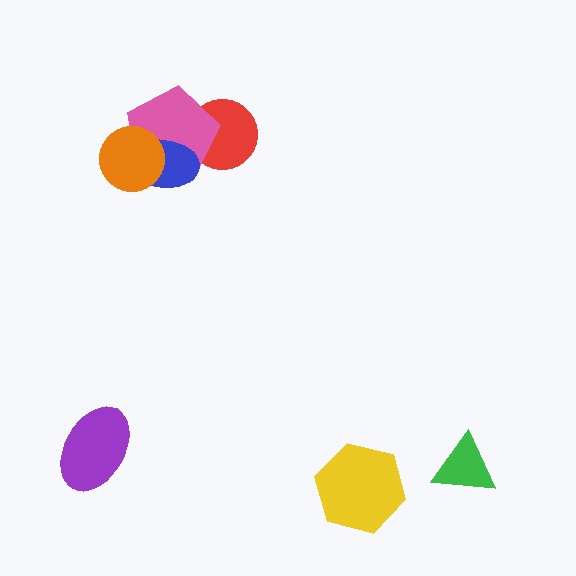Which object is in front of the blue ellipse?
The orange circle is in front of the blue ellipse.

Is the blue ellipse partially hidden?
Yes, it is partially covered by another shape.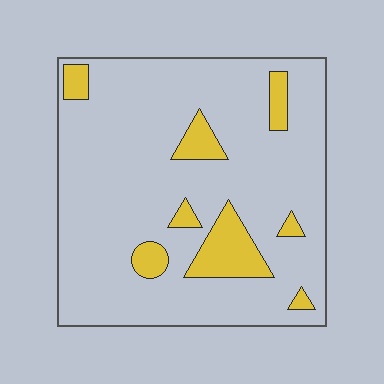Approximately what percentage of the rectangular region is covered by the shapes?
Approximately 15%.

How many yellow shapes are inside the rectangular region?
8.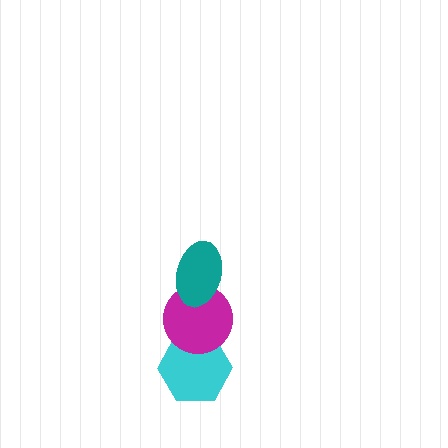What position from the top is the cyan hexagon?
The cyan hexagon is 3rd from the top.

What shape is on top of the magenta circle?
The teal ellipse is on top of the magenta circle.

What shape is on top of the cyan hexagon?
The magenta circle is on top of the cyan hexagon.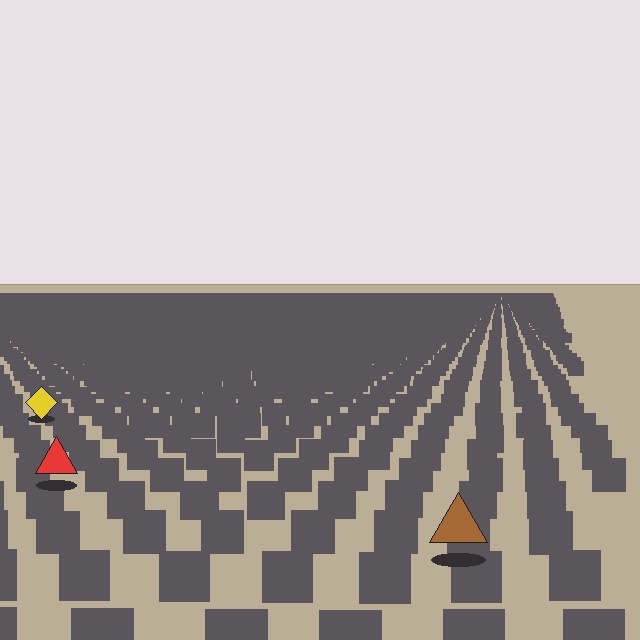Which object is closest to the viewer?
The brown triangle is closest. The texture marks near it are larger and more spread out.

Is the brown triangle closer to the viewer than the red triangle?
Yes. The brown triangle is closer — you can tell from the texture gradient: the ground texture is coarser near it.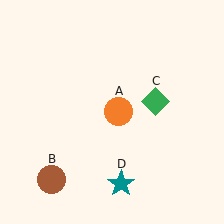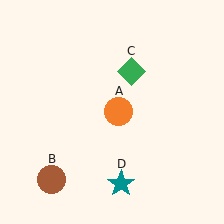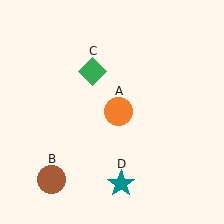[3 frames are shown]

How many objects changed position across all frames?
1 object changed position: green diamond (object C).